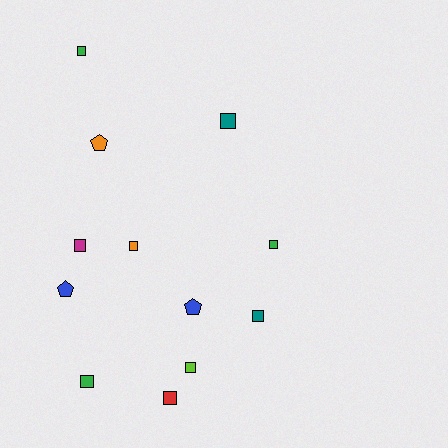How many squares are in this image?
There are 9 squares.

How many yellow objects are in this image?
There are no yellow objects.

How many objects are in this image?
There are 12 objects.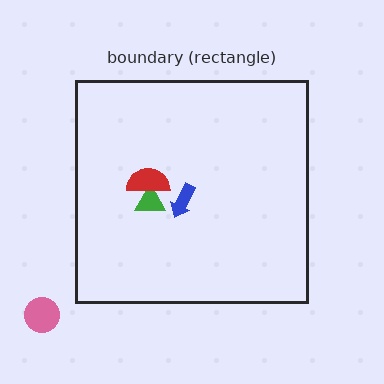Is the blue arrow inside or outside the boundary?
Inside.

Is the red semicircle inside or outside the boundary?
Inside.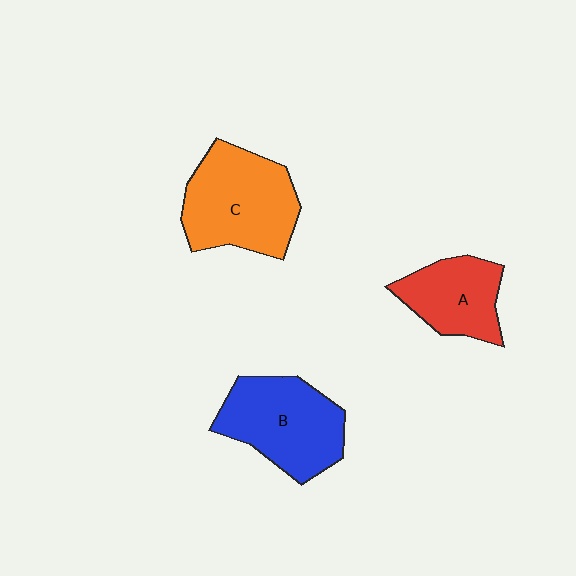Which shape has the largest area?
Shape C (orange).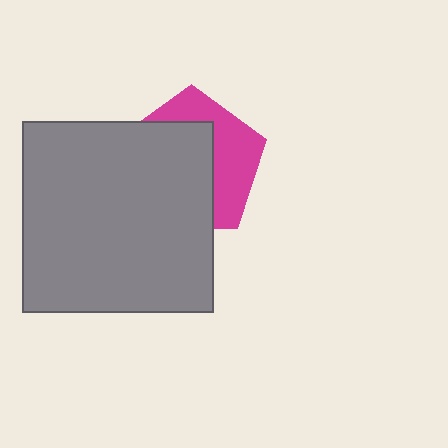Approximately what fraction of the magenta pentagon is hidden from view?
Roughly 60% of the magenta pentagon is hidden behind the gray square.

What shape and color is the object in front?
The object in front is a gray square.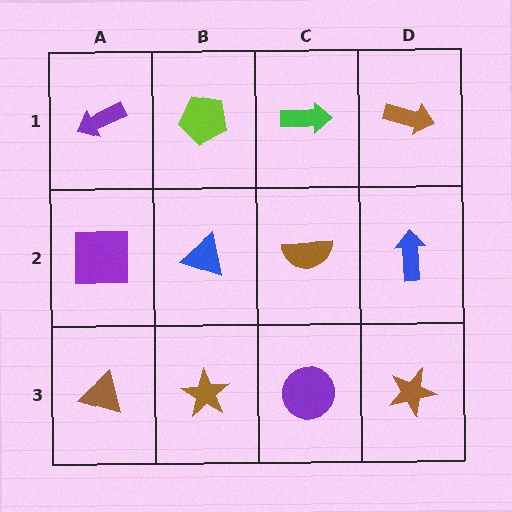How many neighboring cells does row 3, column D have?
2.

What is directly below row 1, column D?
A blue arrow.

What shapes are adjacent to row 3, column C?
A brown semicircle (row 2, column C), a brown star (row 3, column B), a brown star (row 3, column D).